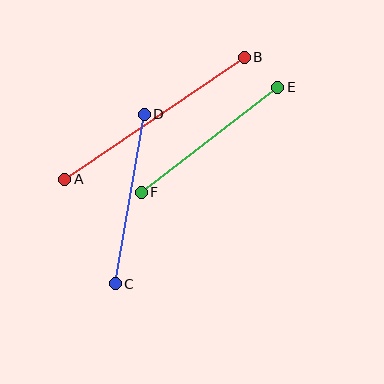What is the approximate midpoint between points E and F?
The midpoint is at approximately (210, 140) pixels.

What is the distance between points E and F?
The distance is approximately 172 pixels.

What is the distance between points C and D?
The distance is approximately 172 pixels.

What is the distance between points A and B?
The distance is approximately 217 pixels.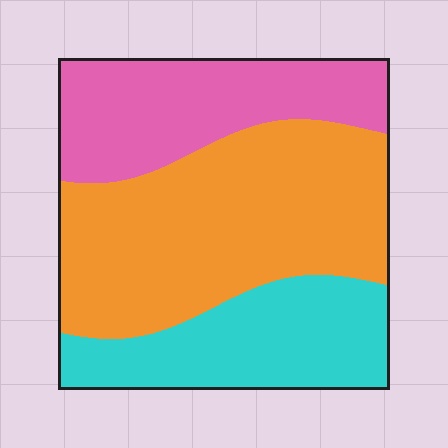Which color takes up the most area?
Orange, at roughly 50%.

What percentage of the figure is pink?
Pink takes up about one quarter (1/4) of the figure.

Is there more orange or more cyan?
Orange.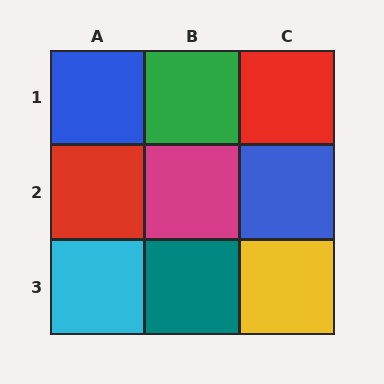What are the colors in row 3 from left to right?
Cyan, teal, yellow.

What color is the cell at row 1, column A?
Blue.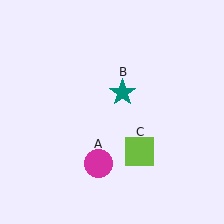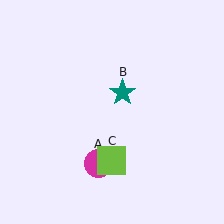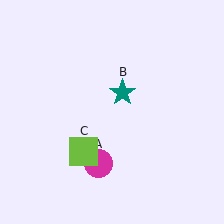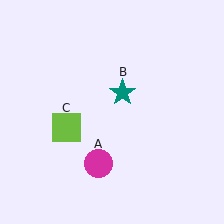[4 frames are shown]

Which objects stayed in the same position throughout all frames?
Magenta circle (object A) and teal star (object B) remained stationary.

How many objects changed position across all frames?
1 object changed position: lime square (object C).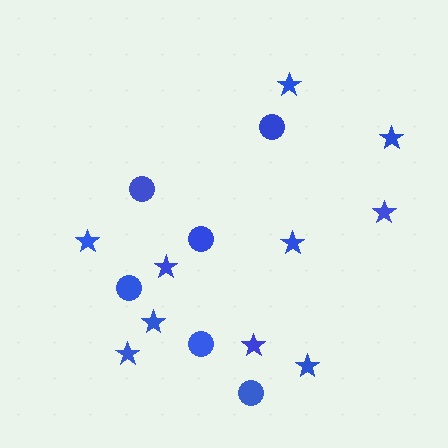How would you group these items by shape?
There are 2 groups: one group of stars (10) and one group of circles (6).